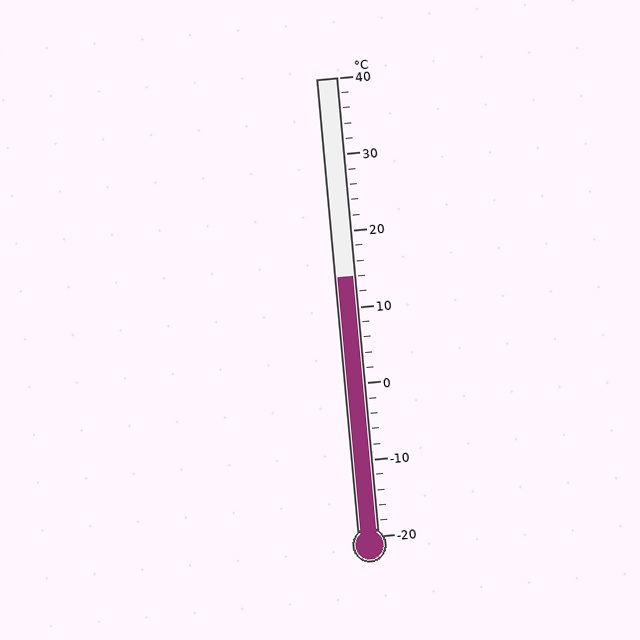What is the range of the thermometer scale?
The thermometer scale ranges from -20°C to 40°C.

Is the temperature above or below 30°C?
The temperature is below 30°C.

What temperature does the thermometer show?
The thermometer shows approximately 14°C.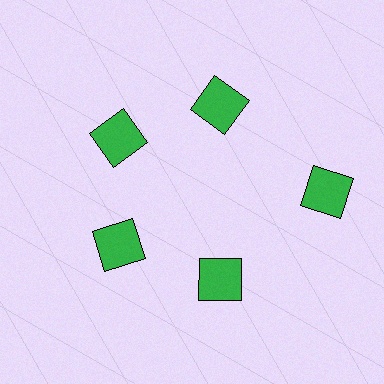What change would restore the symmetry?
The symmetry would be restored by moving it inward, back onto the ring so that all 5 squares sit at equal angles and equal distance from the center.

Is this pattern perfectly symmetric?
No. The 5 green squares are arranged in a ring, but one element near the 3 o'clock position is pushed outward from the center, breaking the 5-fold rotational symmetry.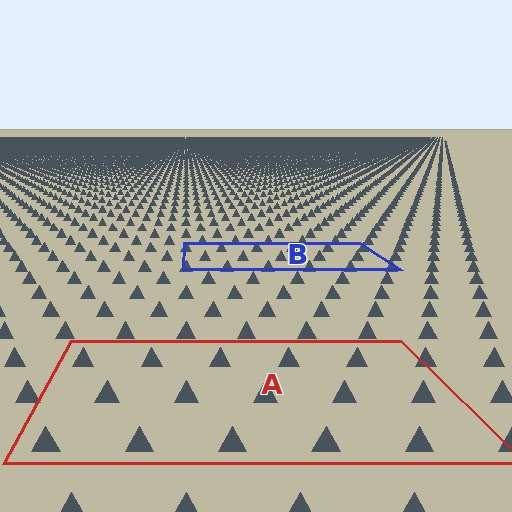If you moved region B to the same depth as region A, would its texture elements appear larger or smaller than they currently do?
They would appear larger. At a closer depth, the same texture elements are projected at a bigger on-screen size.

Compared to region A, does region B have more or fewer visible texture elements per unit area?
Region B has more texture elements per unit area — they are packed more densely because it is farther away.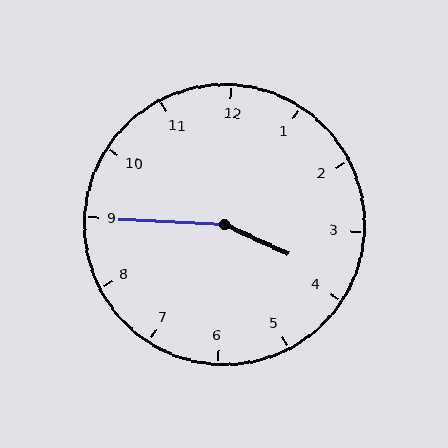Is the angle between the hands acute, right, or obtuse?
It is obtuse.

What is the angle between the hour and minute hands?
Approximately 158 degrees.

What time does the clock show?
3:45.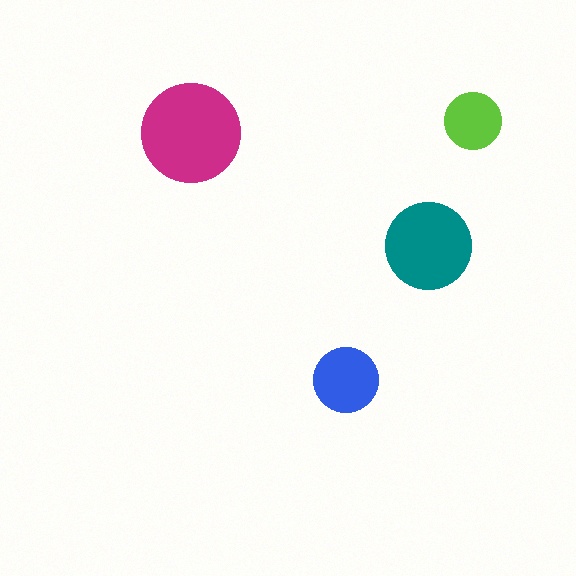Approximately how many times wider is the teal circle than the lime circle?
About 1.5 times wider.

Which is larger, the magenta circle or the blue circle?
The magenta one.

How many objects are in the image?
There are 4 objects in the image.